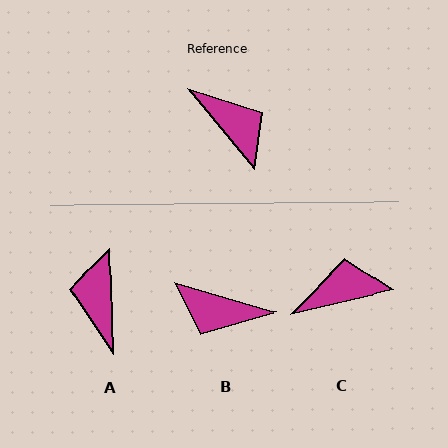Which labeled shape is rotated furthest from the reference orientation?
B, about 146 degrees away.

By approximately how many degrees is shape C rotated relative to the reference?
Approximately 63 degrees counter-clockwise.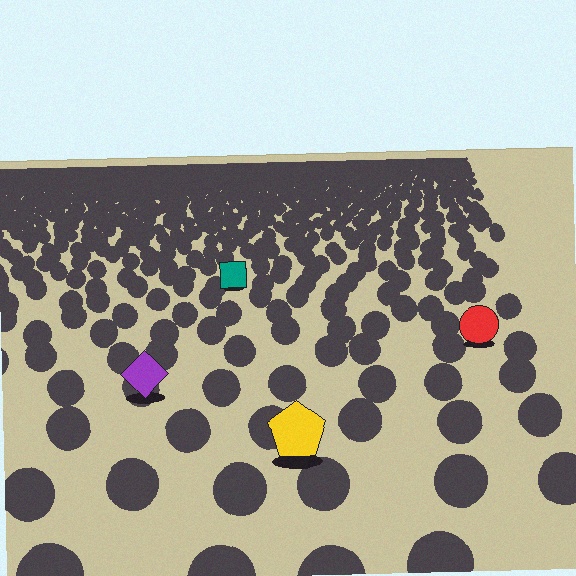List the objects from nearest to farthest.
From nearest to farthest: the yellow pentagon, the purple diamond, the red circle, the teal square.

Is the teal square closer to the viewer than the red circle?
No. The red circle is closer — you can tell from the texture gradient: the ground texture is coarser near it.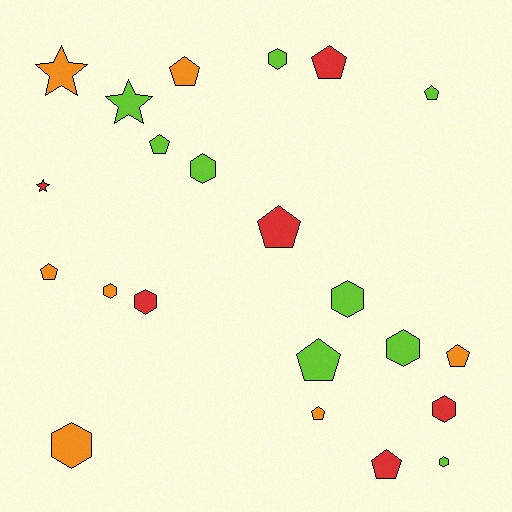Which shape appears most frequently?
Pentagon, with 10 objects.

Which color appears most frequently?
Lime, with 9 objects.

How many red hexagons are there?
There are 2 red hexagons.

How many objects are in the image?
There are 22 objects.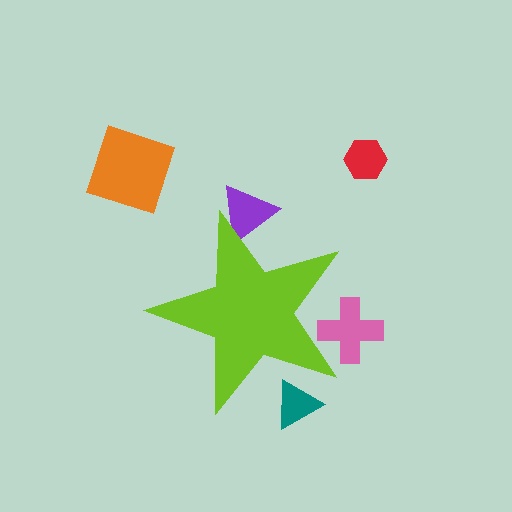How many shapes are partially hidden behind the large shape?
3 shapes are partially hidden.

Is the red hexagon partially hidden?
No, the red hexagon is fully visible.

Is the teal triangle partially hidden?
Yes, the teal triangle is partially hidden behind the lime star.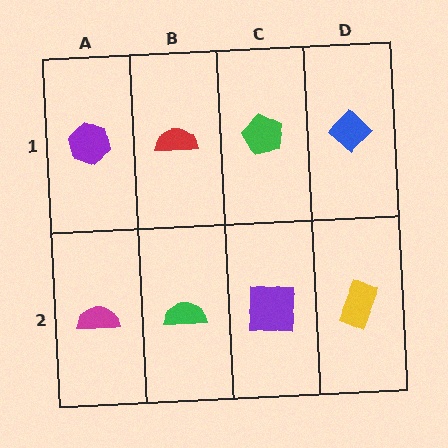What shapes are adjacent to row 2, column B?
A red semicircle (row 1, column B), a magenta semicircle (row 2, column A), a purple square (row 2, column C).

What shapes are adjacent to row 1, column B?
A green semicircle (row 2, column B), a purple hexagon (row 1, column A), a green pentagon (row 1, column C).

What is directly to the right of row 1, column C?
A blue diamond.